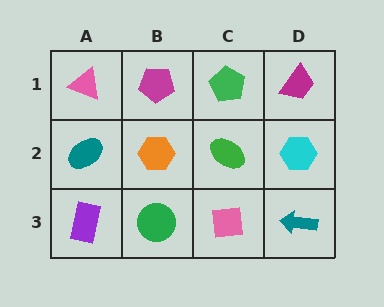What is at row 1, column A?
A pink triangle.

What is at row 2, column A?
A teal ellipse.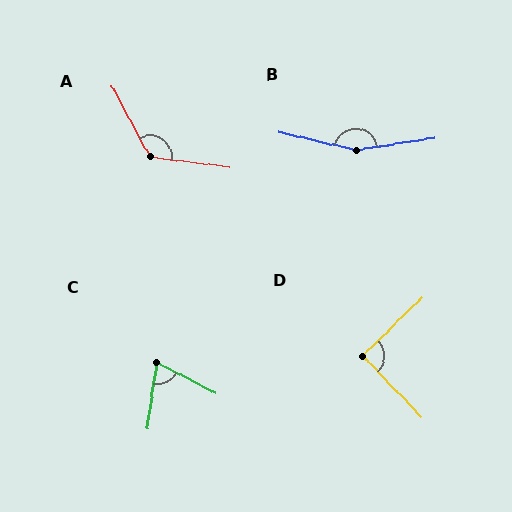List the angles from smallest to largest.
C (71°), D (91°), A (125°), B (158°).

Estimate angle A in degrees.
Approximately 125 degrees.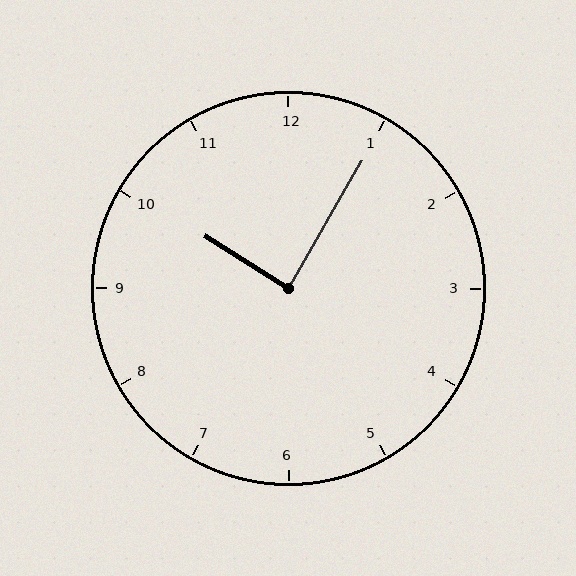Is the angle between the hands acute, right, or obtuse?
It is right.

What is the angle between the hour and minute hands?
Approximately 88 degrees.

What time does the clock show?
10:05.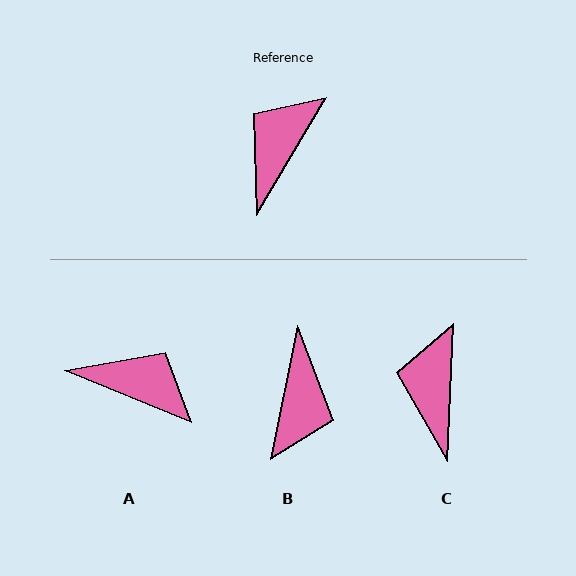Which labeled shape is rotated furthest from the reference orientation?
B, about 161 degrees away.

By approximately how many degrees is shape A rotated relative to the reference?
Approximately 81 degrees clockwise.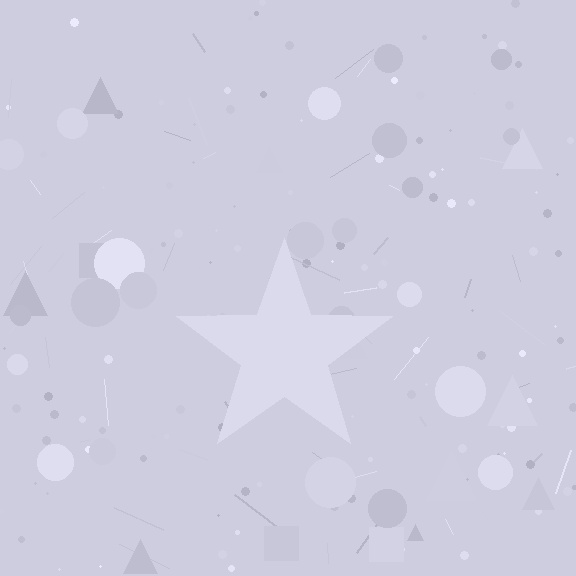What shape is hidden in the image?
A star is hidden in the image.